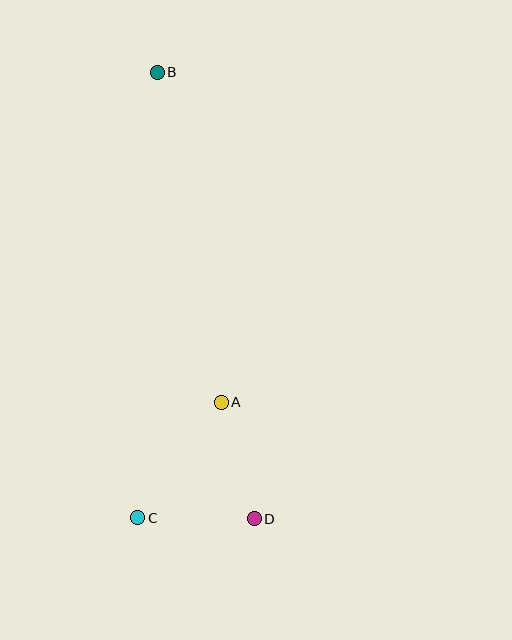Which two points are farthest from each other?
Points B and D are farthest from each other.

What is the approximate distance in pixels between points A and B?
The distance between A and B is approximately 336 pixels.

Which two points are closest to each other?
Points C and D are closest to each other.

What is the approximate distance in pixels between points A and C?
The distance between A and C is approximately 142 pixels.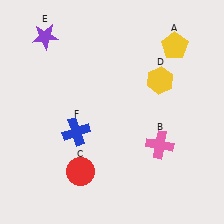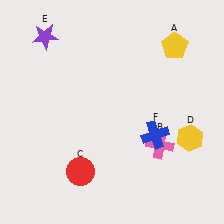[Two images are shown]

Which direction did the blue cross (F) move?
The blue cross (F) moved right.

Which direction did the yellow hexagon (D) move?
The yellow hexagon (D) moved down.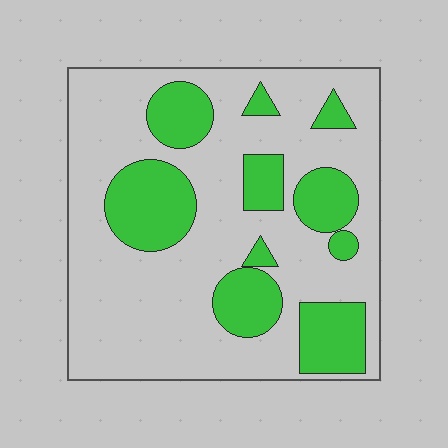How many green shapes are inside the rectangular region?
10.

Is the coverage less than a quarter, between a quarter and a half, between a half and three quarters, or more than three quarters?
Between a quarter and a half.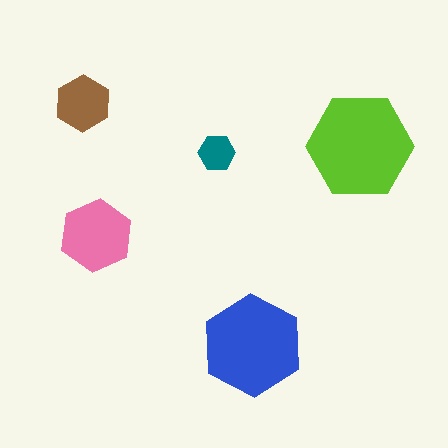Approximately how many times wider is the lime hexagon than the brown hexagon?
About 2 times wider.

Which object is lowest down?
The blue hexagon is bottommost.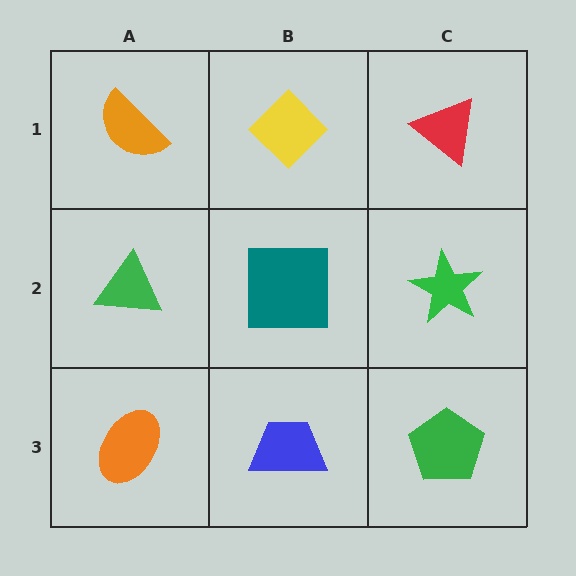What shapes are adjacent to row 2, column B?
A yellow diamond (row 1, column B), a blue trapezoid (row 3, column B), a green triangle (row 2, column A), a green star (row 2, column C).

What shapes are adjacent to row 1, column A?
A green triangle (row 2, column A), a yellow diamond (row 1, column B).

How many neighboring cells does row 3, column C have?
2.